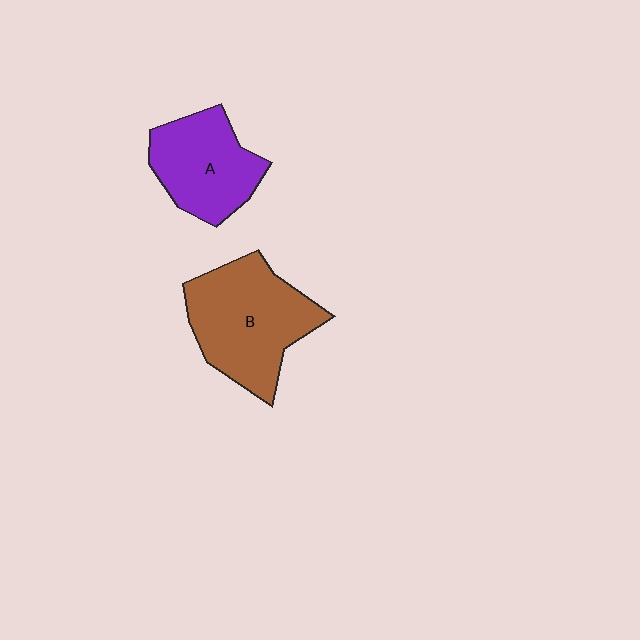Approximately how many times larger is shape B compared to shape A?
Approximately 1.4 times.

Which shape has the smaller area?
Shape A (purple).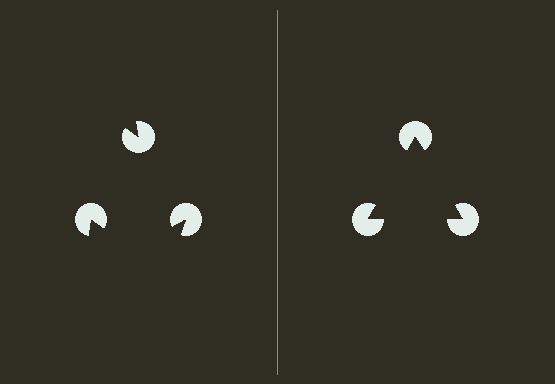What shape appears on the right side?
An illusory triangle.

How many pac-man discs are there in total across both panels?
6 — 3 on each side.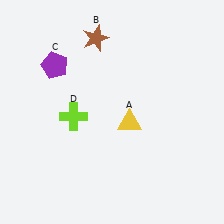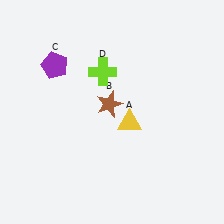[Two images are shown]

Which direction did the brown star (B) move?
The brown star (B) moved down.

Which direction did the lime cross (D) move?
The lime cross (D) moved up.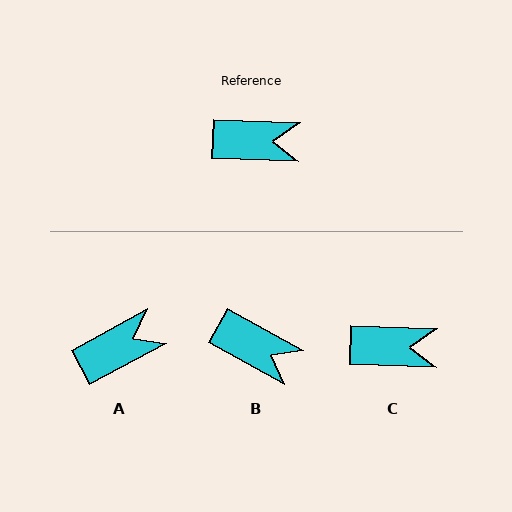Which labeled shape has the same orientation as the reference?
C.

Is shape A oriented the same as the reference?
No, it is off by about 30 degrees.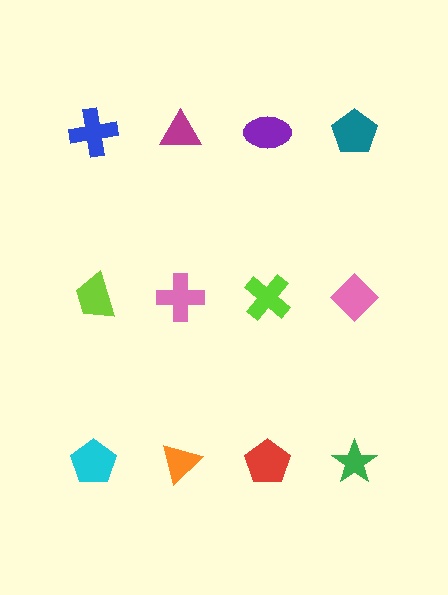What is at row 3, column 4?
A green star.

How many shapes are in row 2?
4 shapes.